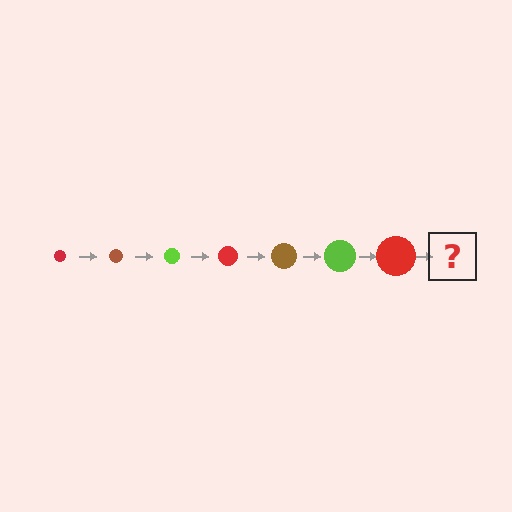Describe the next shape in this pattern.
It should be a brown circle, larger than the previous one.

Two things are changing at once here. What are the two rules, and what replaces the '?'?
The two rules are that the circle grows larger each step and the color cycles through red, brown, and lime. The '?' should be a brown circle, larger than the previous one.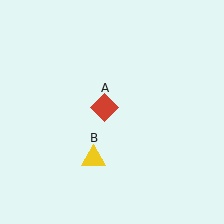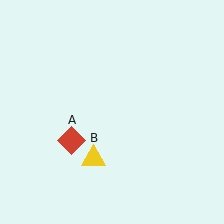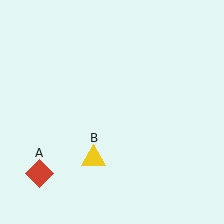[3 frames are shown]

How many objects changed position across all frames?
1 object changed position: red diamond (object A).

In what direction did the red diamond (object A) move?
The red diamond (object A) moved down and to the left.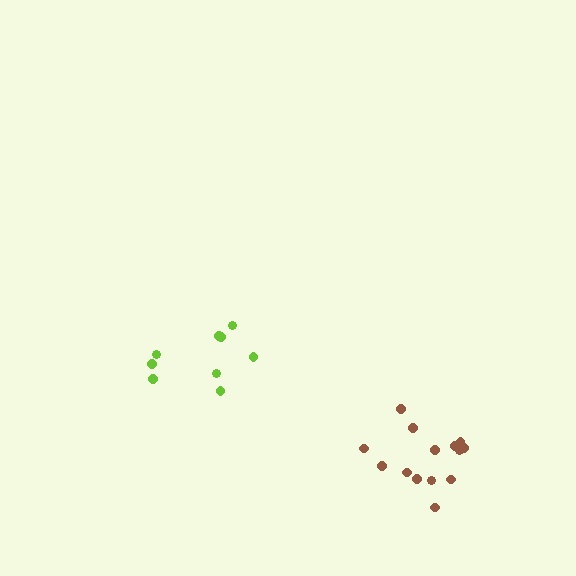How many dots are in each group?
Group 1: 14 dots, Group 2: 9 dots (23 total).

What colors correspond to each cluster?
The clusters are colored: brown, lime.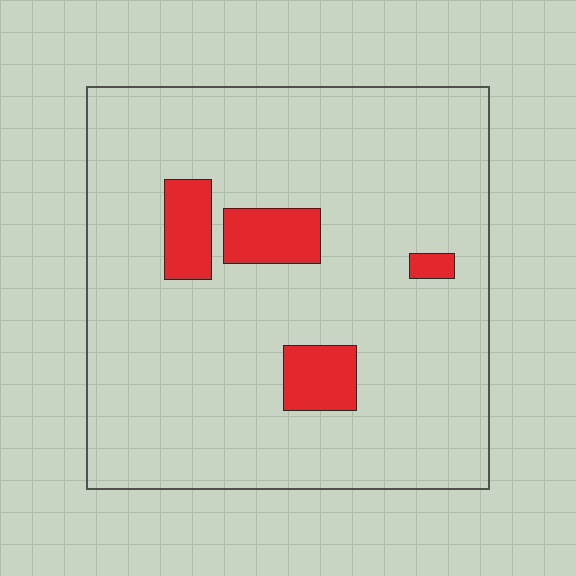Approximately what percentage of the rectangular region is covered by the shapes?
Approximately 10%.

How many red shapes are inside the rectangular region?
4.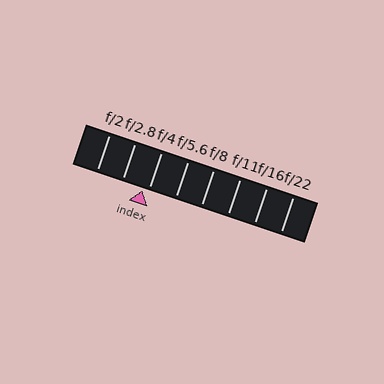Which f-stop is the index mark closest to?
The index mark is closest to f/4.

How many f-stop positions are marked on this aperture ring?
There are 8 f-stop positions marked.